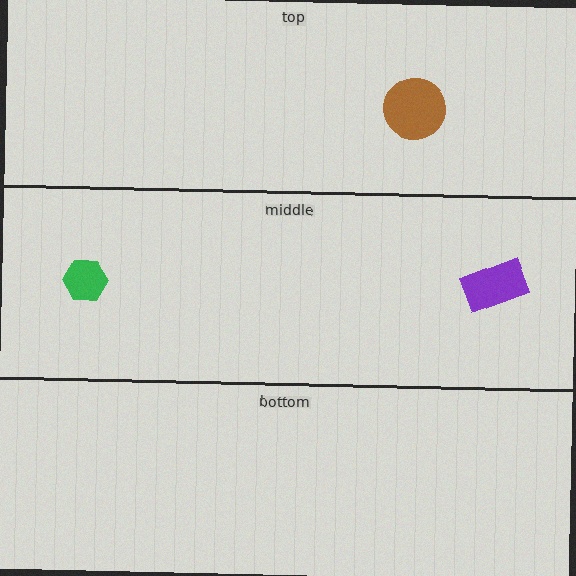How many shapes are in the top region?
1.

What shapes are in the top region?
The brown circle.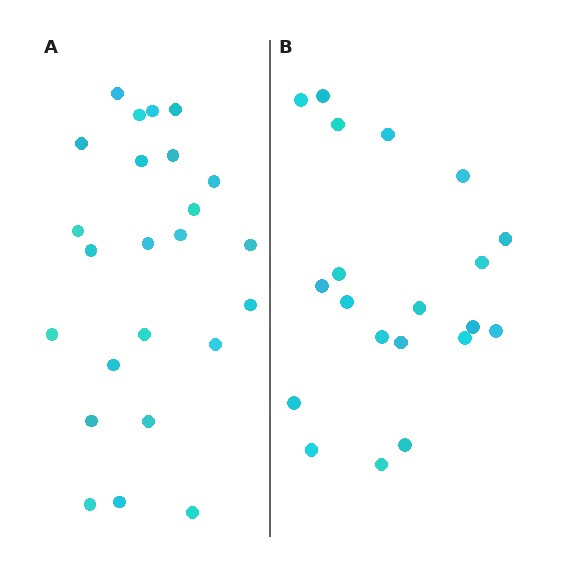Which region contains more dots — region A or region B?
Region A (the left region) has more dots.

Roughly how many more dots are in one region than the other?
Region A has about 4 more dots than region B.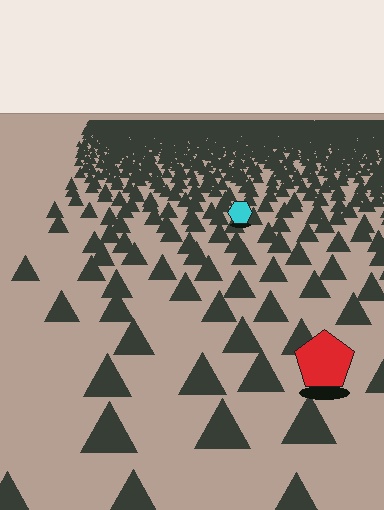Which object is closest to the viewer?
The red pentagon is closest. The texture marks near it are larger and more spread out.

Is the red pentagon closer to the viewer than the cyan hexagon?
Yes. The red pentagon is closer — you can tell from the texture gradient: the ground texture is coarser near it.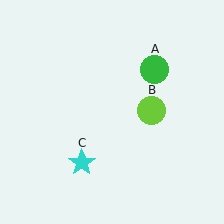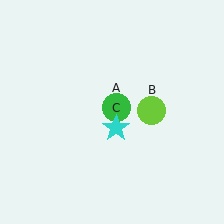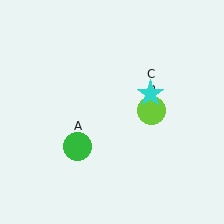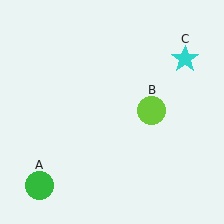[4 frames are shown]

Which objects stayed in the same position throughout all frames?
Lime circle (object B) remained stationary.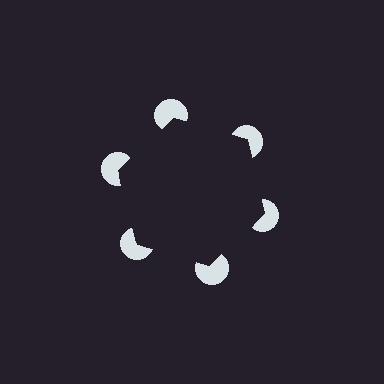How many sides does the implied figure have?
6 sides.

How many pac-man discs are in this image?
There are 6 — one at each vertex of the illusory hexagon.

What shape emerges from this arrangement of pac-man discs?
An illusory hexagon — its edges are inferred from the aligned wedge cuts in the pac-man discs, not physically drawn.